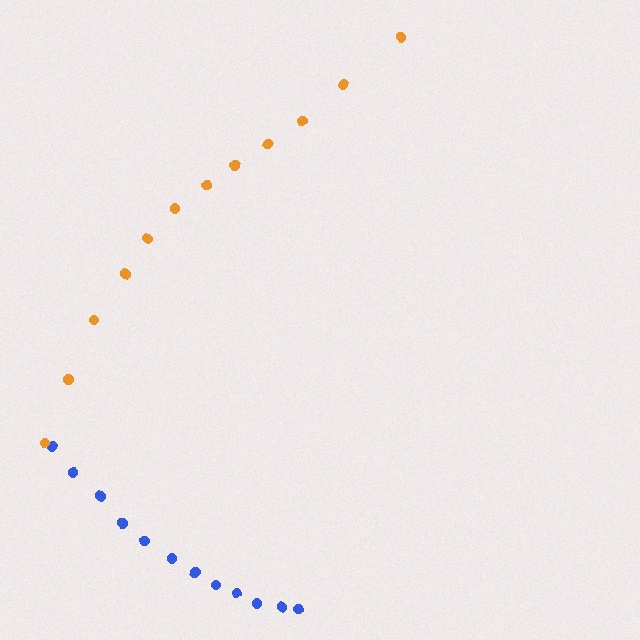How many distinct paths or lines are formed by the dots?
There are 2 distinct paths.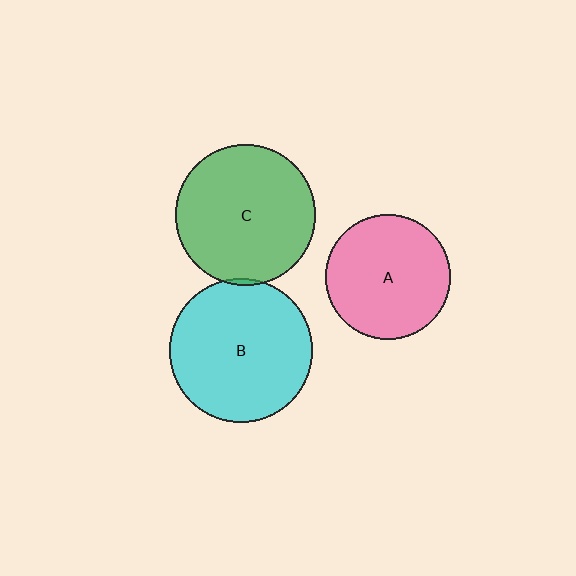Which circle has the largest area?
Circle B (cyan).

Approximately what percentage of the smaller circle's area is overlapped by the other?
Approximately 5%.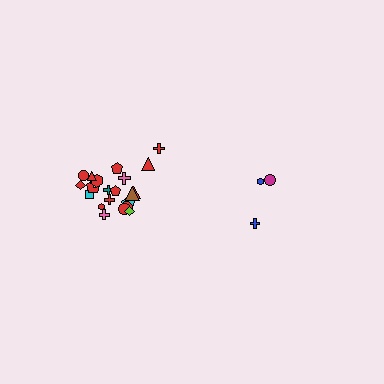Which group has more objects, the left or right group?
The left group.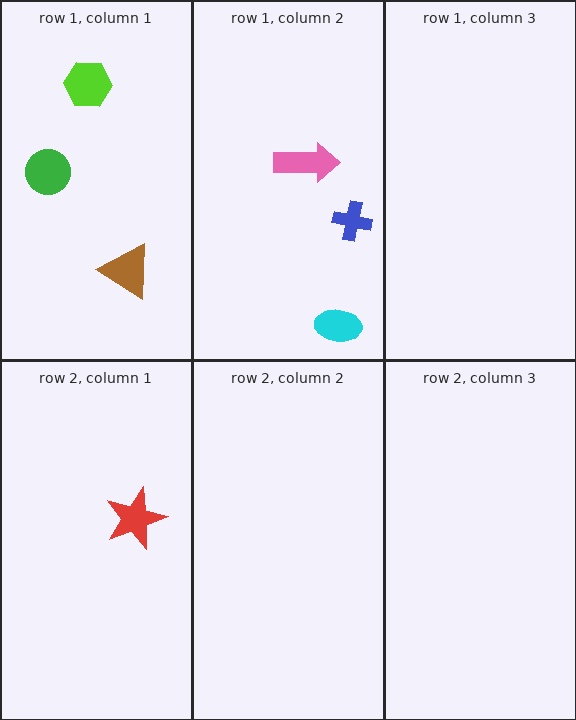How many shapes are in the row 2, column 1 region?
1.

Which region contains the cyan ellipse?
The row 1, column 2 region.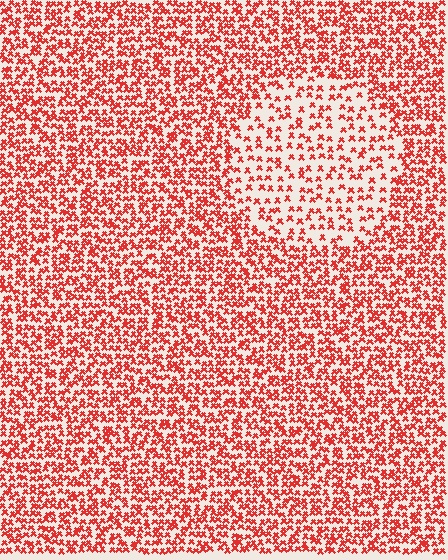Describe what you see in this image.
The image contains small red elements arranged at two different densities. A circle-shaped region is visible where the elements are less densely packed than the surrounding area.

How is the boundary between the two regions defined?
The boundary is defined by a change in element density (approximately 2.0x ratio). All elements are the same color, size, and shape.